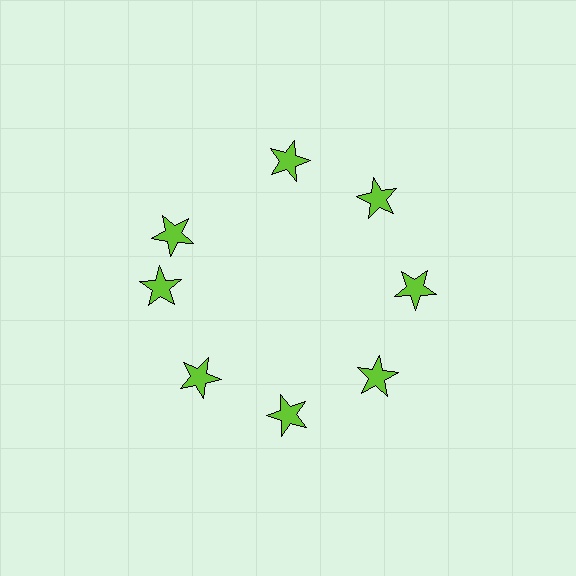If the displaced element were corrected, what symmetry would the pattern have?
It would have 8-fold rotational symmetry — the pattern would map onto itself every 45 degrees.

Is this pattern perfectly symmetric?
No. The 8 lime stars are arranged in a ring, but one element near the 10 o'clock position is rotated out of alignment along the ring, breaking the 8-fold rotational symmetry.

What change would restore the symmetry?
The symmetry would be restored by rotating it back into even spacing with its neighbors so that all 8 stars sit at equal angles and equal distance from the center.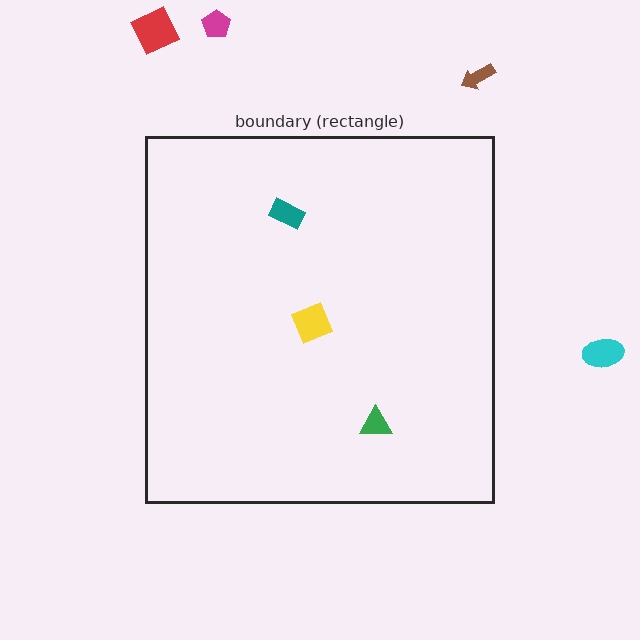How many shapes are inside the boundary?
3 inside, 4 outside.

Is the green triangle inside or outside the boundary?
Inside.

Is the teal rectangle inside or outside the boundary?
Inside.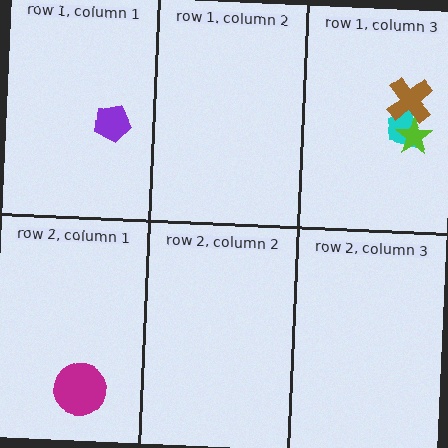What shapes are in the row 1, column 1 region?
The purple pentagon.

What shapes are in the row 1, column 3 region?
The cyan trapezoid, the lime star, the brown cross.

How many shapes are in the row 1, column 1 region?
1.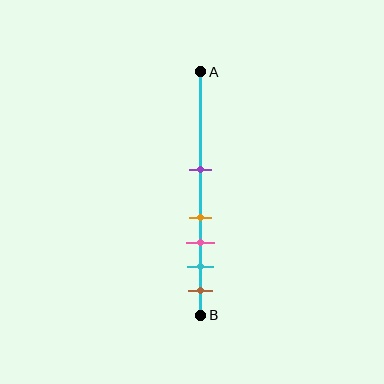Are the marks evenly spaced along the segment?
No, the marks are not evenly spaced.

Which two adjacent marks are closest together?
The orange and pink marks are the closest adjacent pair.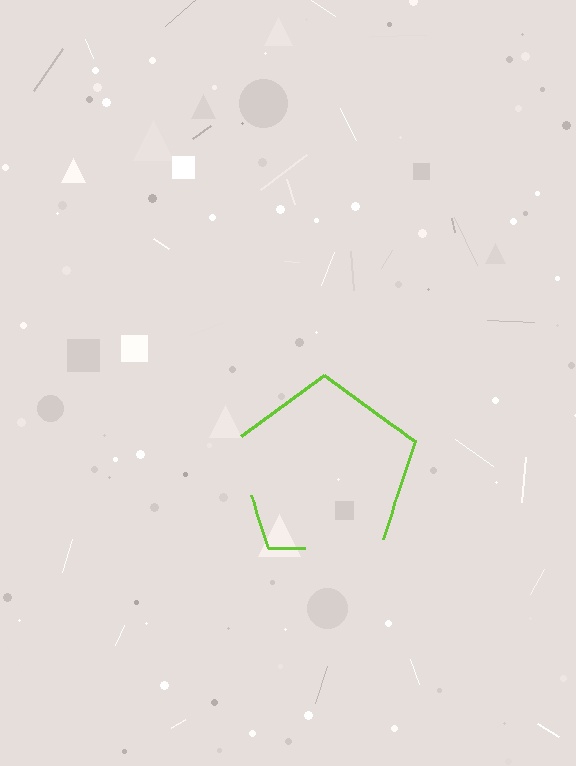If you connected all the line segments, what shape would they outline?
They would outline a pentagon.